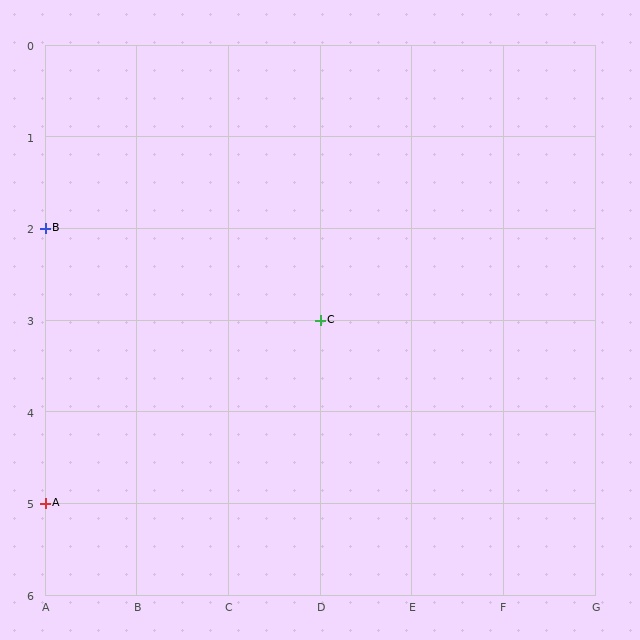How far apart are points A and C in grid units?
Points A and C are 3 columns and 2 rows apart (about 3.6 grid units diagonally).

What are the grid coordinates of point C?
Point C is at grid coordinates (D, 3).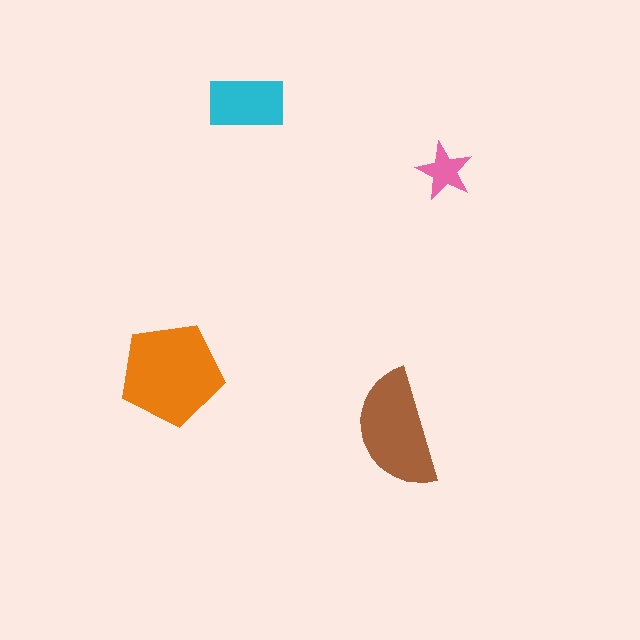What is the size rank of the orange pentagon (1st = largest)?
1st.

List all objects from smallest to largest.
The pink star, the cyan rectangle, the brown semicircle, the orange pentagon.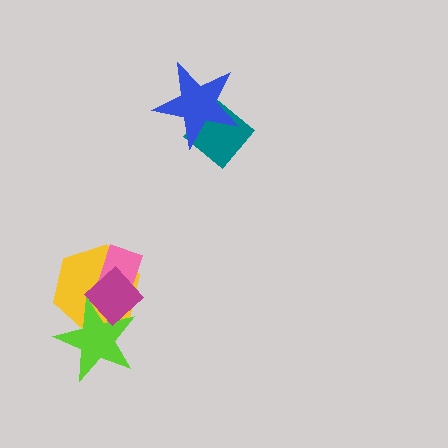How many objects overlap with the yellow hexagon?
3 objects overlap with the yellow hexagon.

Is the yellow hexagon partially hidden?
Yes, it is partially covered by another shape.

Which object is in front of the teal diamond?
The blue star is in front of the teal diamond.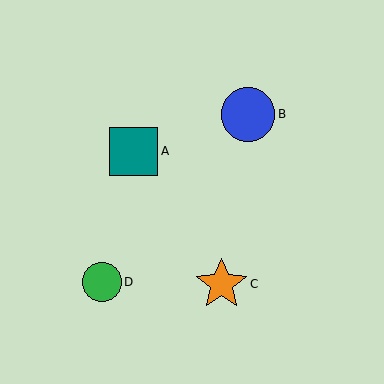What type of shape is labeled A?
Shape A is a teal square.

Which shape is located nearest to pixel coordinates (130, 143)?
The teal square (labeled A) at (134, 151) is nearest to that location.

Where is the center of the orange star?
The center of the orange star is at (221, 284).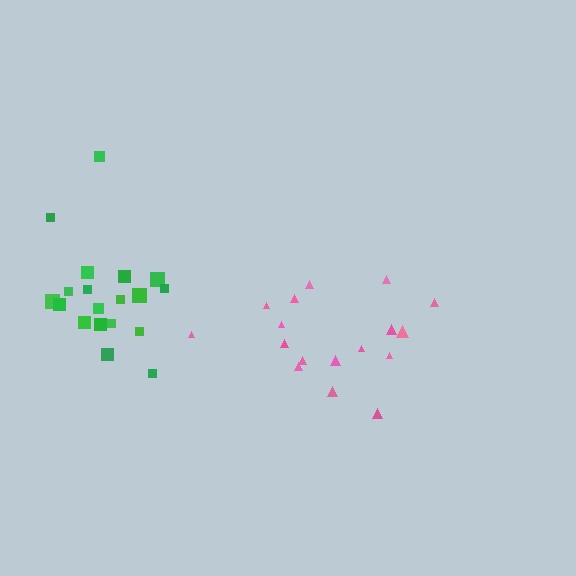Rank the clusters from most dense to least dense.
green, pink.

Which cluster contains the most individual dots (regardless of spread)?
Green (19).